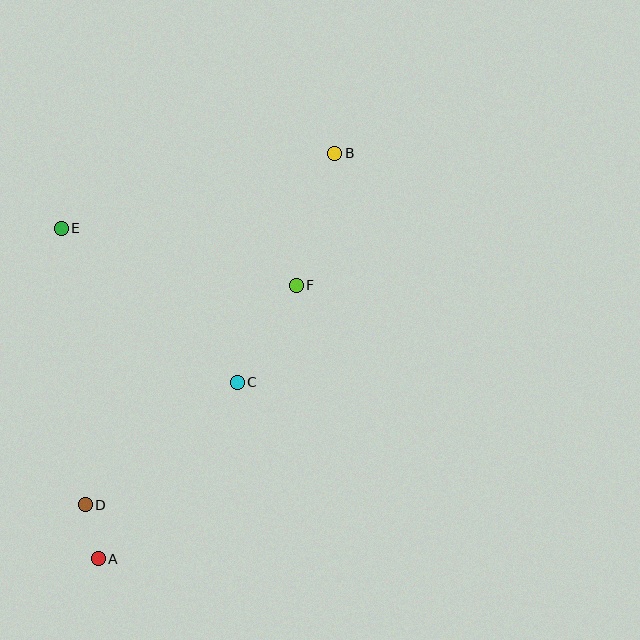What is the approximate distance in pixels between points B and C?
The distance between B and C is approximately 249 pixels.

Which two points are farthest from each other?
Points A and B are farthest from each other.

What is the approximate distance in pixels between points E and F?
The distance between E and F is approximately 242 pixels.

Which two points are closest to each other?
Points A and D are closest to each other.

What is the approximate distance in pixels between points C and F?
The distance between C and F is approximately 113 pixels.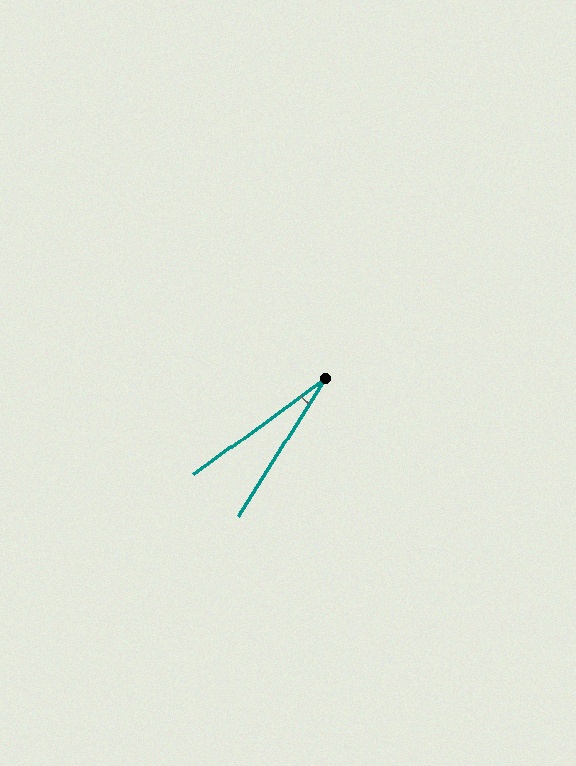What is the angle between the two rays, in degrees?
Approximately 22 degrees.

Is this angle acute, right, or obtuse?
It is acute.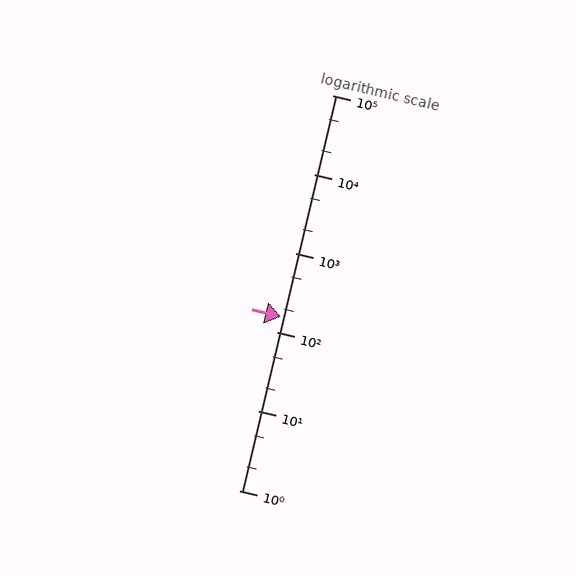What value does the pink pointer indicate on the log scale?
The pointer indicates approximately 160.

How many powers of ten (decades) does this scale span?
The scale spans 5 decades, from 1 to 100000.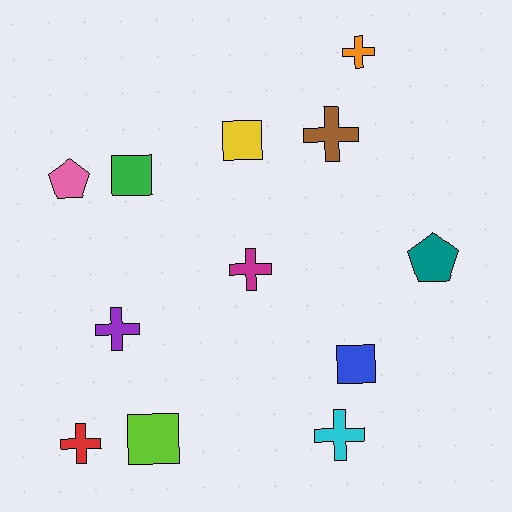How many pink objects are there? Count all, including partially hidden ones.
There is 1 pink object.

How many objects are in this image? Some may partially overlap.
There are 12 objects.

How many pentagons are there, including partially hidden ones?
There are 2 pentagons.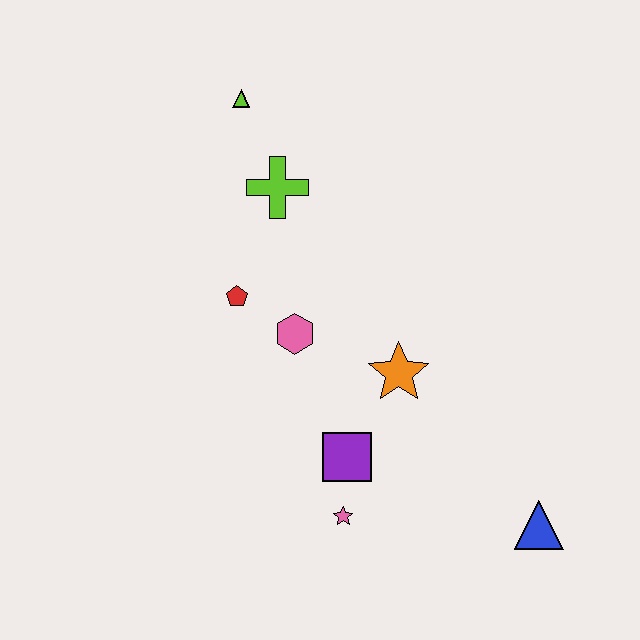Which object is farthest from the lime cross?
The blue triangle is farthest from the lime cross.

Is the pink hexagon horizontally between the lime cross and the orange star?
Yes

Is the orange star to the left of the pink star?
No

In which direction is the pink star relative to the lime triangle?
The pink star is below the lime triangle.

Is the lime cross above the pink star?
Yes